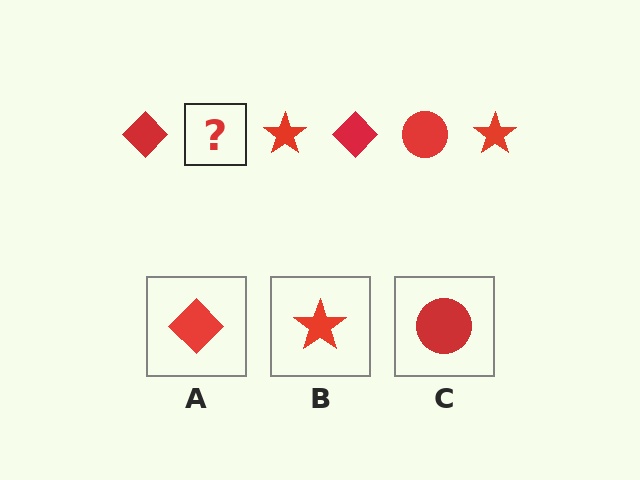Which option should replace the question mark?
Option C.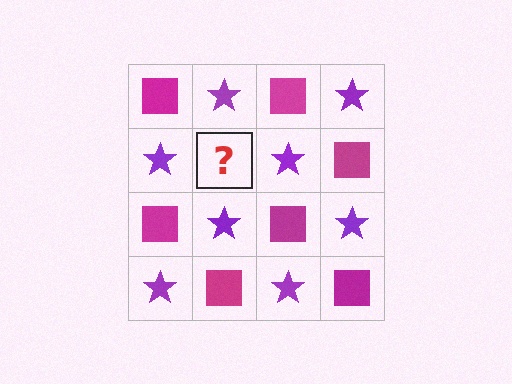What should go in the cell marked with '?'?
The missing cell should contain a magenta square.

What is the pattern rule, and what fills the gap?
The rule is that it alternates magenta square and purple star in a checkerboard pattern. The gap should be filled with a magenta square.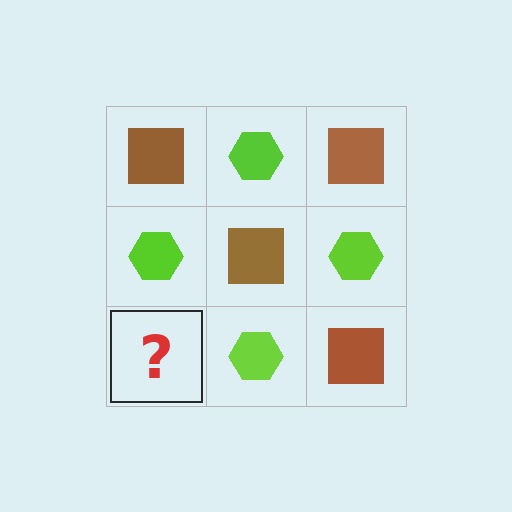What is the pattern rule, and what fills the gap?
The rule is that it alternates brown square and lime hexagon in a checkerboard pattern. The gap should be filled with a brown square.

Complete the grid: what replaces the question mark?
The question mark should be replaced with a brown square.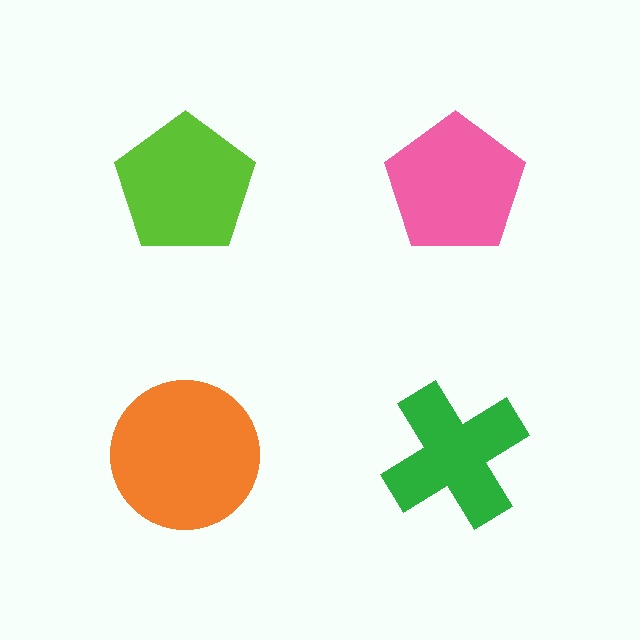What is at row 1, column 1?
A lime pentagon.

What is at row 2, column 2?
A green cross.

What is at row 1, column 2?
A pink pentagon.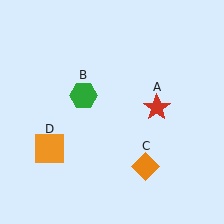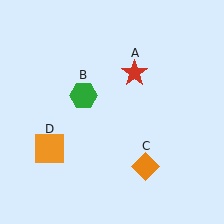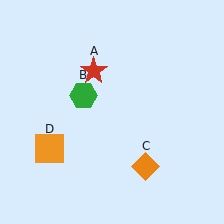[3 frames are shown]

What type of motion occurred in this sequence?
The red star (object A) rotated counterclockwise around the center of the scene.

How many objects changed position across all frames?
1 object changed position: red star (object A).